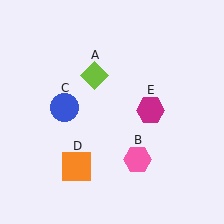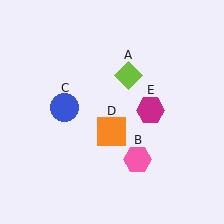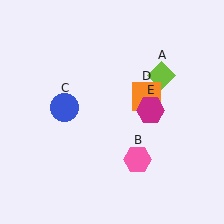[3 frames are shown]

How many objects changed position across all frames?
2 objects changed position: lime diamond (object A), orange square (object D).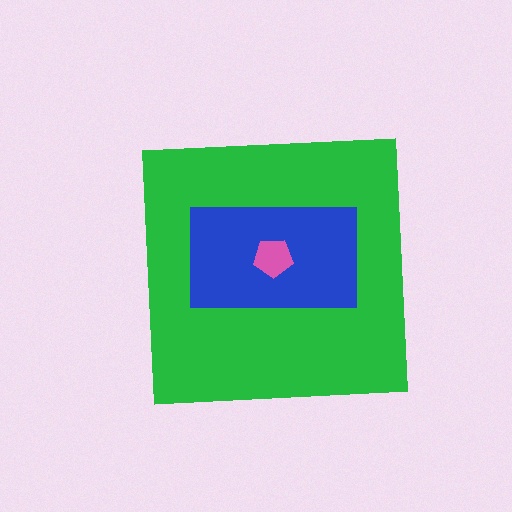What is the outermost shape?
The green square.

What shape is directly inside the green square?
The blue rectangle.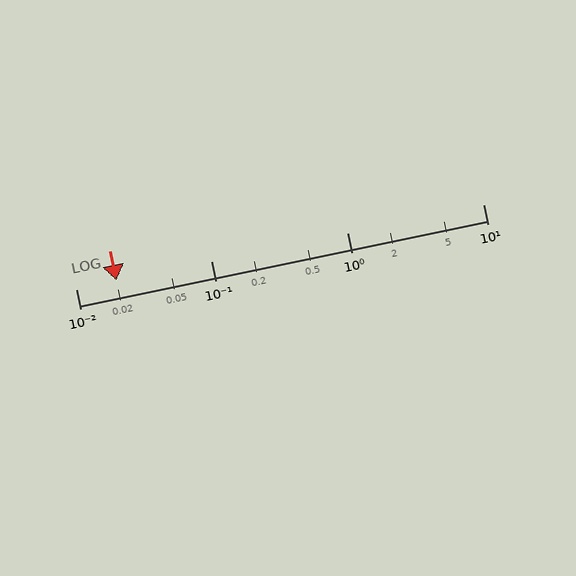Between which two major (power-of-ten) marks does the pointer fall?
The pointer is between 0.01 and 0.1.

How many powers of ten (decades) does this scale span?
The scale spans 3 decades, from 0.01 to 10.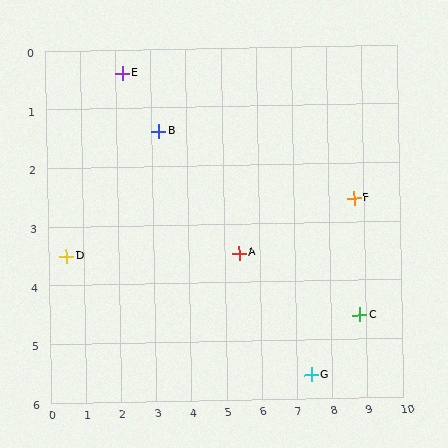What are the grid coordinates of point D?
Point D is at approximately (0.5, 3.5).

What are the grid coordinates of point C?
Point C is at approximately (8.8, 4.6).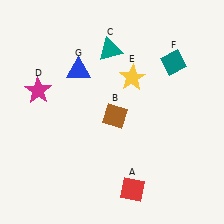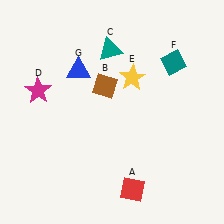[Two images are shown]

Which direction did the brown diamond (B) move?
The brown diamond (B) moved up.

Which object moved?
The brown diamond (B) moved up.